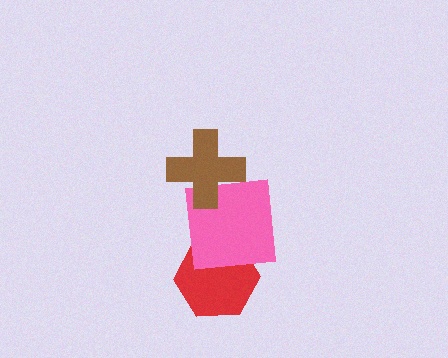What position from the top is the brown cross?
The brown cross is 1st from the top.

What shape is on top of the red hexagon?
The pink square is on top of the red hexagon.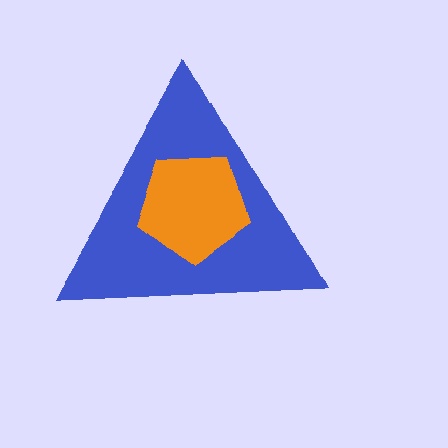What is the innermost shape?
The orange pentagon.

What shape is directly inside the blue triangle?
The orange pentagon.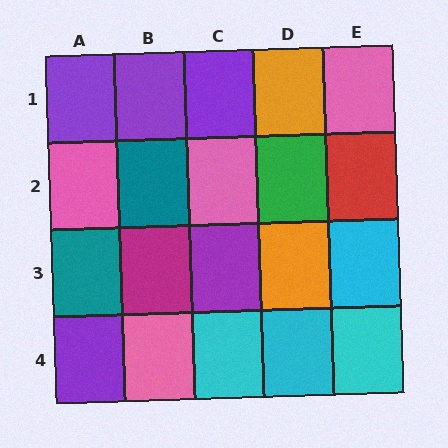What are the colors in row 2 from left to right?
Pink, teal, pink, green, red.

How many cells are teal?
2 cells are teal.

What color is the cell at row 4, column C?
Cyan.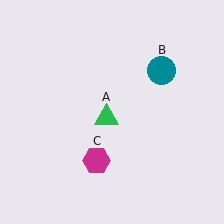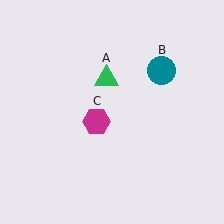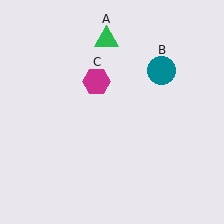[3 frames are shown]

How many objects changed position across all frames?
2 objects changed position: green triangle (object A), magenta hexagon (object C).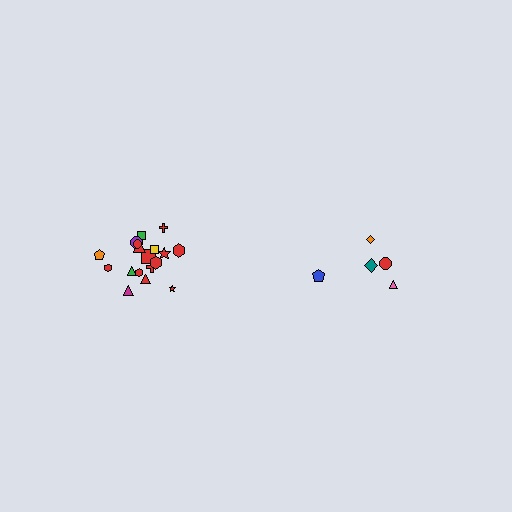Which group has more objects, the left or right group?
The left group.